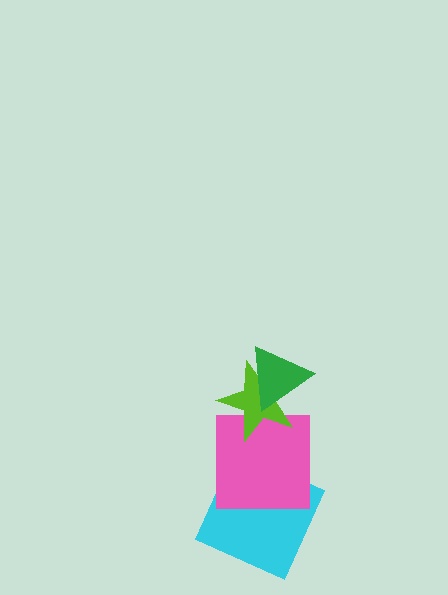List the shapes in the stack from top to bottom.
From top to bottom: the green triangle, the lime star, the pink square, the cyan square.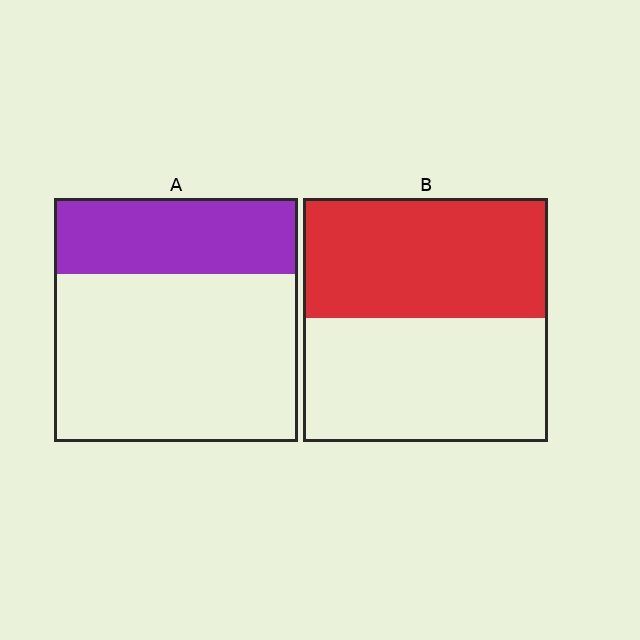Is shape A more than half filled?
No.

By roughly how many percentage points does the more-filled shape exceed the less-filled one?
By roughly 20 percentage points (B over A).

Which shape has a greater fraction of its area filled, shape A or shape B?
Shape B.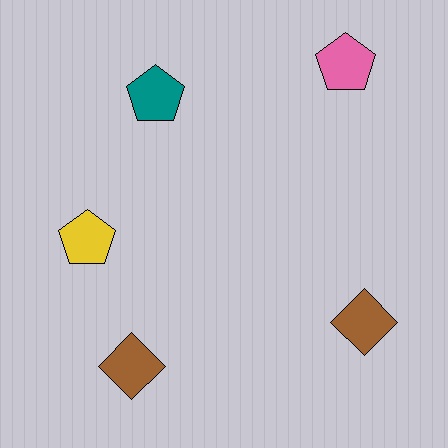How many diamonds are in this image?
There are 2 diamonds.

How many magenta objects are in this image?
There are no magenta objects.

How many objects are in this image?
There are 5 objects.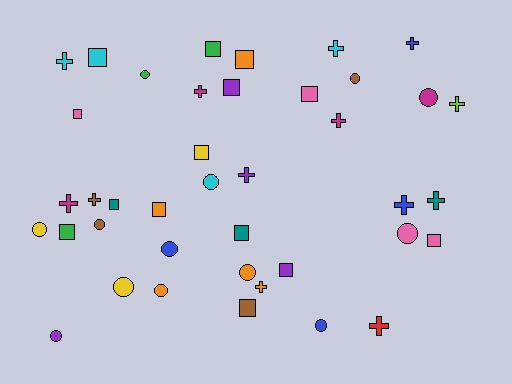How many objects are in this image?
There are 40 objects.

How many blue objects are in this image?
There are 4 blue objects.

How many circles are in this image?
There are 13 circles.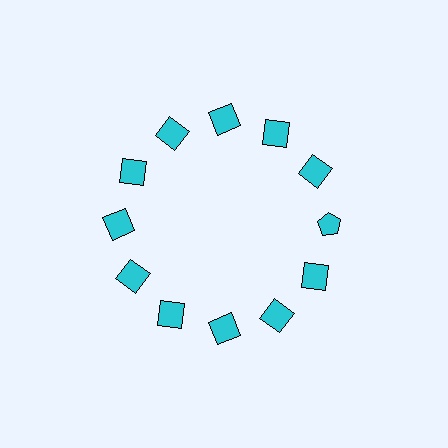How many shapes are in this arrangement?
There are 12 shapes arranged in a ring pattern.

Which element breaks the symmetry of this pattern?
The cyan pentagon at roughly the 3 o'clock position breaks the symmetry. All other shapes are cyan squares.